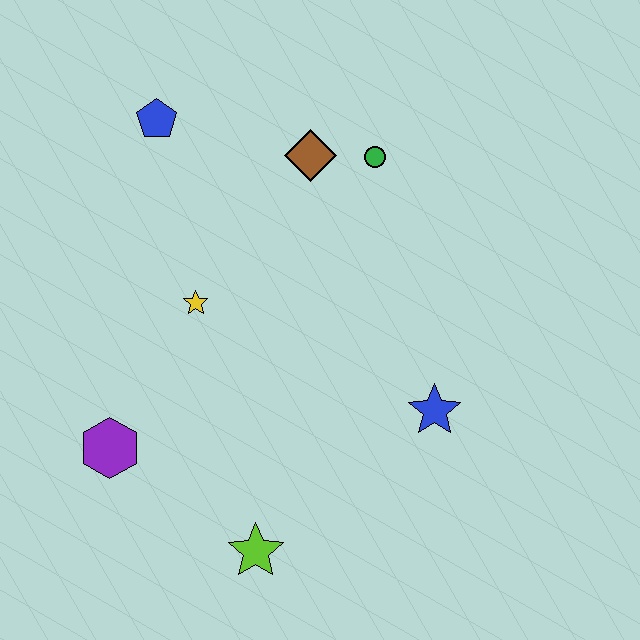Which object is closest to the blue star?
The lime star is closest to the blue star.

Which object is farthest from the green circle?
The lime star is farthest from the green circle.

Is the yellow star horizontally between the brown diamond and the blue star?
No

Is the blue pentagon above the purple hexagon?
Yes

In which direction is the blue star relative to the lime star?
The blue star is to the right of the lime star.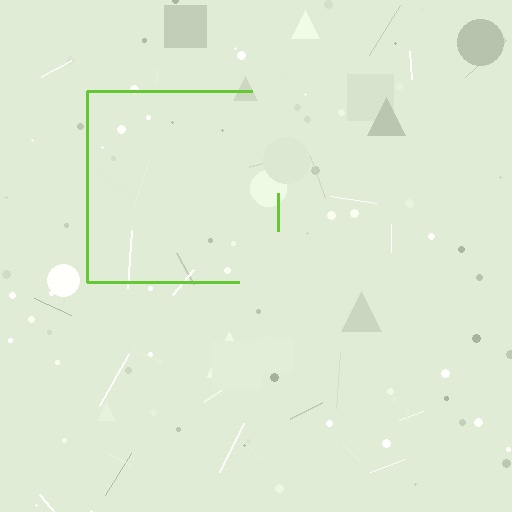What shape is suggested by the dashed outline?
The dashed outline suggests a square.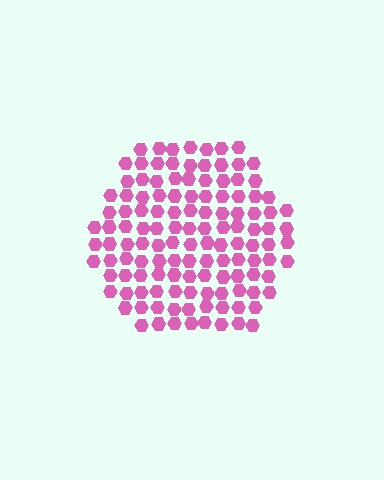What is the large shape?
The large shape is a hexagon.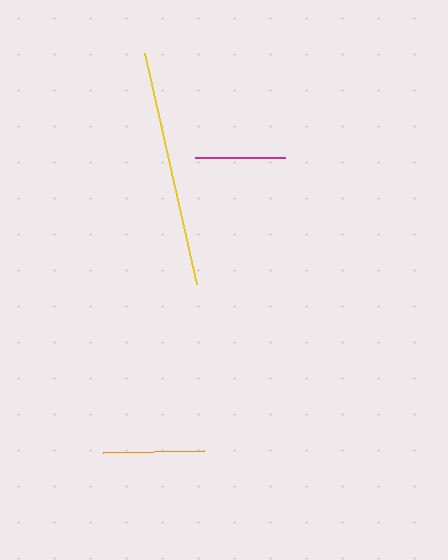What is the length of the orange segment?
The orange segment is approximately 101 pixels long.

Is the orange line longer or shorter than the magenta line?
The orange line is longer than the magenta line.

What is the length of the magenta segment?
The magenta segment is approximately 90 pixels long.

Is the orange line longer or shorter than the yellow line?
The yellow line is longer than the orange line.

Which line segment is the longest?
The yellow line is the longest at approximately 237 pixels.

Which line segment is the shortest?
The magenta line is the shortest at approximately 90 pixels.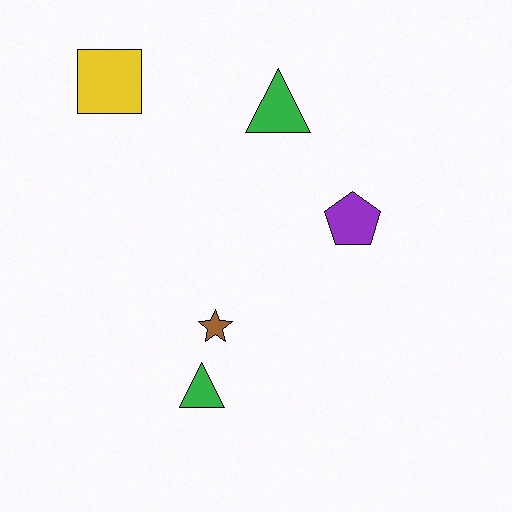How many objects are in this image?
There are 5 objects.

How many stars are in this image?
There is 1 star.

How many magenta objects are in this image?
There are no magenta objects.